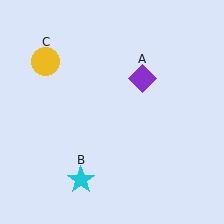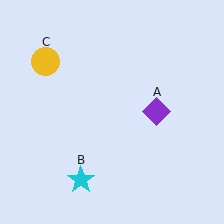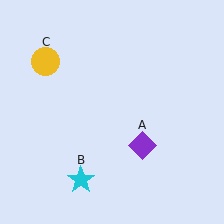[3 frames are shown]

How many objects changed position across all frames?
1 object changed position: purple diamond (object A).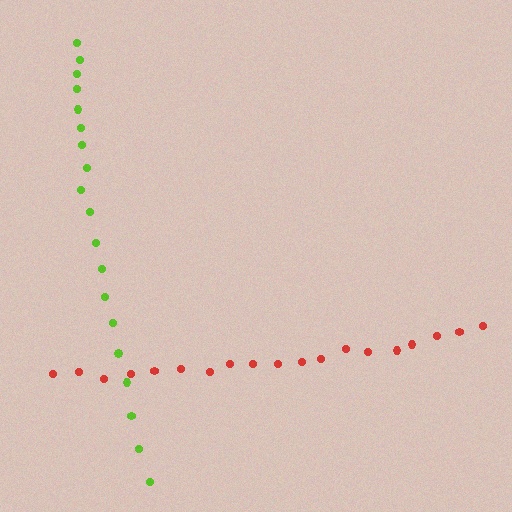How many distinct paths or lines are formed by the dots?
There are 2 distinct paths.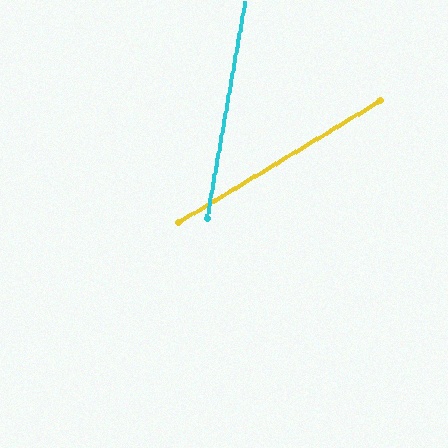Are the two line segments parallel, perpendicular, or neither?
Neither parallel nor perpendicular — they differ by about 49°.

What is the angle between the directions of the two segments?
Approximately 49 degrees.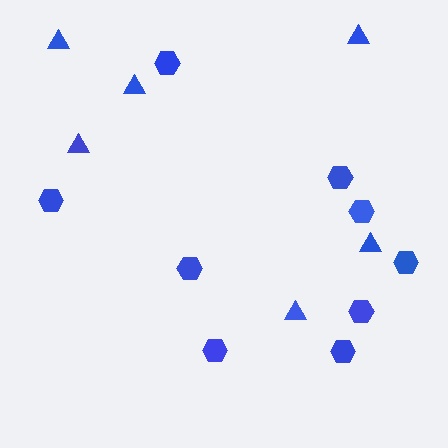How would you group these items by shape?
There are 2 groups: one group of hexagons (9) and one group of triangles (6).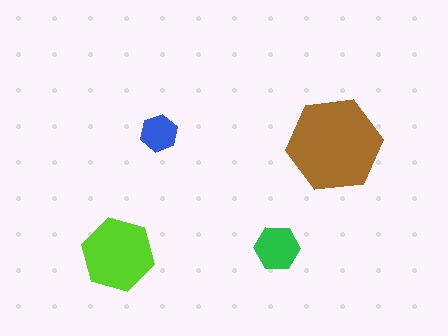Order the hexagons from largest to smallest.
the brown one, the lime one, the green one, the blue one.